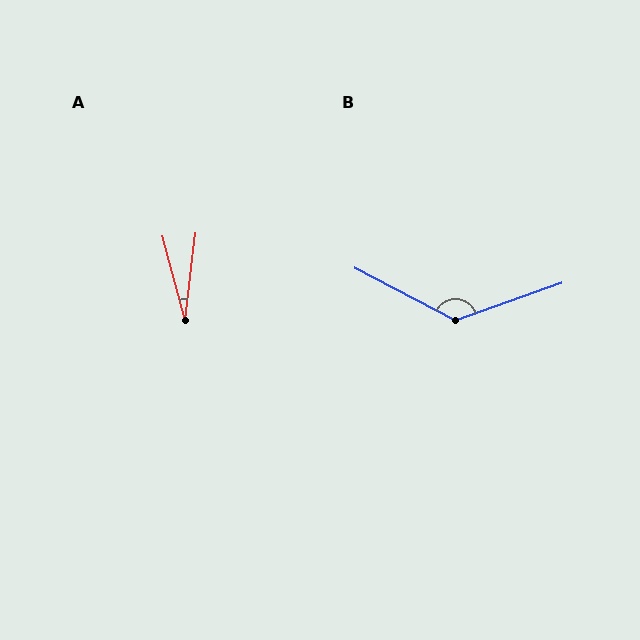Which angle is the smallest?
A, at approximately 22 degrees.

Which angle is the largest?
B, at approximately 133 degrees.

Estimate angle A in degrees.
Approximately 22 degrees.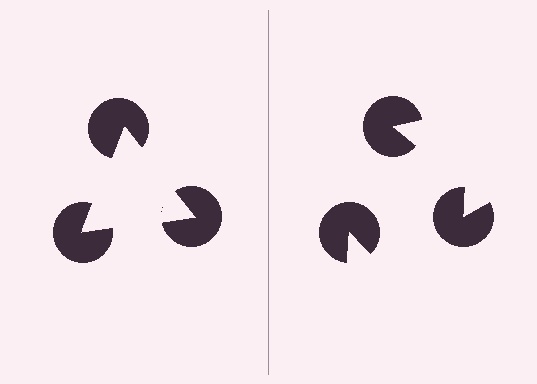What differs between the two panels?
The pac-man discs are positioned identically on both sides; only the wedge orientations differ. On the left they align to a triangle; on the right they are misaligned.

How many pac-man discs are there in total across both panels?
6 — 3 on each side.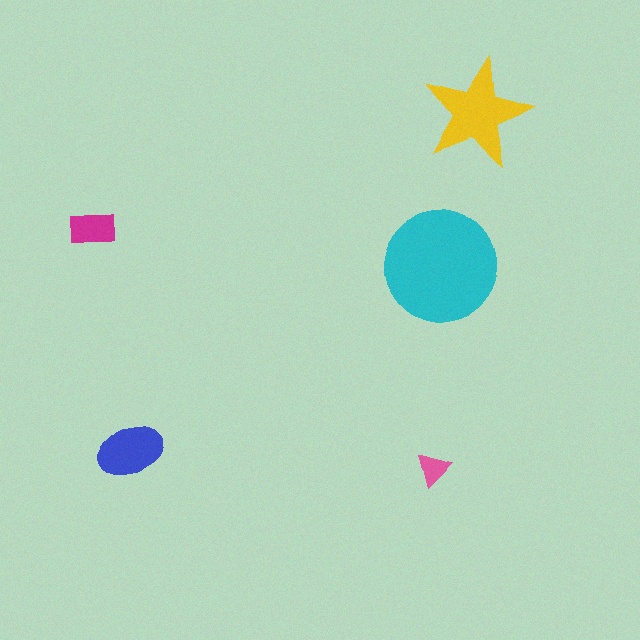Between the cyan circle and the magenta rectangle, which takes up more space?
The cyan circle.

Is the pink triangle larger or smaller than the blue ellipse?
Smaller.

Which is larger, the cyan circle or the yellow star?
The cyan circle.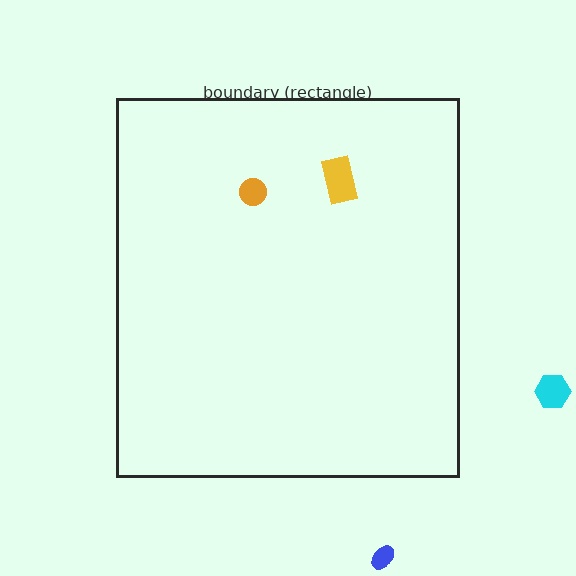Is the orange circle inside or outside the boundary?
Inside.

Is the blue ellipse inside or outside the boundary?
Outside.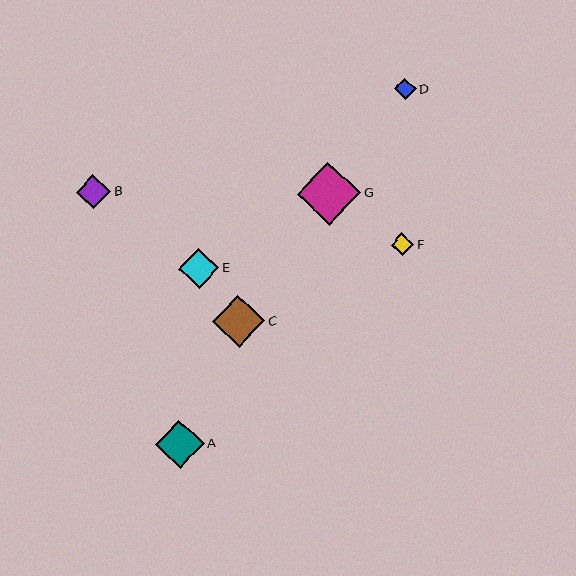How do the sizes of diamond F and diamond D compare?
Diamond F and diamond D are approximately the same size.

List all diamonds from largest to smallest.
From largest to smallest: G, C, A, E, B, F, D.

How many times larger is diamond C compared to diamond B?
Diamond C is approximately 1.5 times the size of diamond B.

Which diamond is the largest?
Diamond G is the largest with a size of approximately 63 pixels.